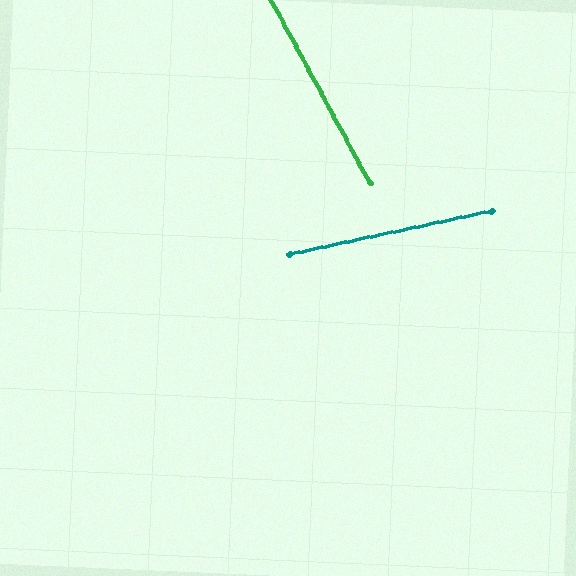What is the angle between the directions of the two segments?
Approximately 74 degrees.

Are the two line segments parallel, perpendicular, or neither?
Neither parallel nor perpendicular — they differ by about 74°.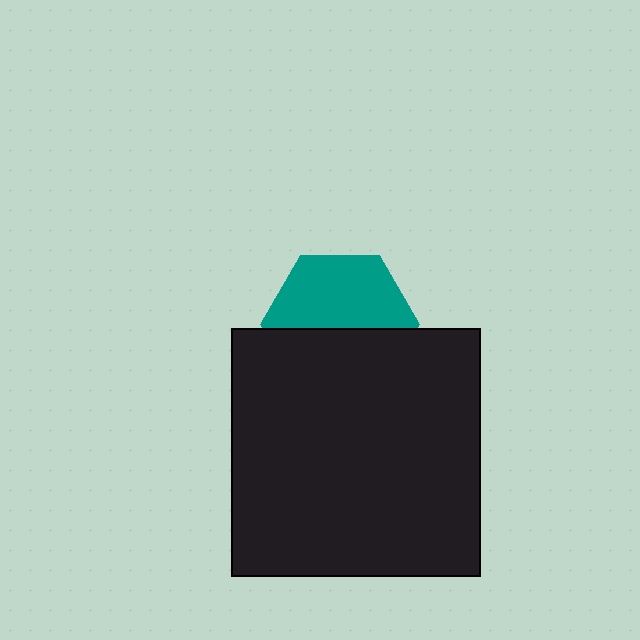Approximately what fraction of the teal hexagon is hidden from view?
Roughly 47% of the teal hexagon is hidden behind the black square.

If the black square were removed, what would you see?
You would see the complete teal hexagon.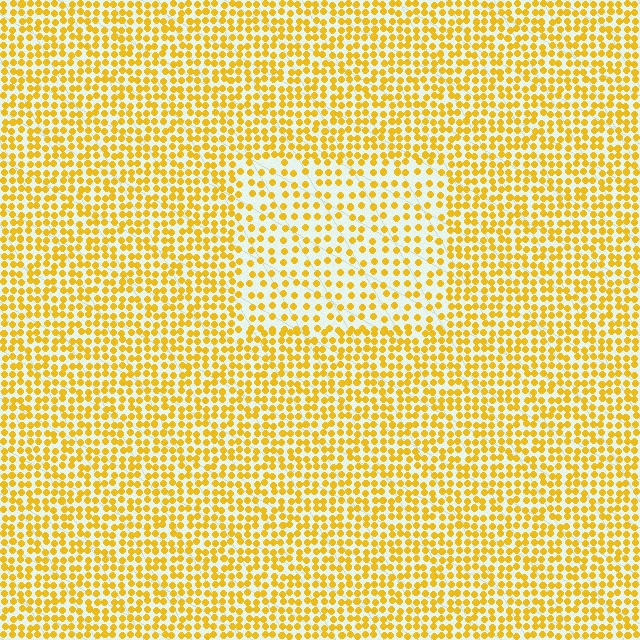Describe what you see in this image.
The image contains small yellow elements arranged at two different densities. A rectangle-shaped region is visible where the elements are less densely packed than the surrounding area.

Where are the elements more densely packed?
The elements are more densely packed outside the rectangle boundary.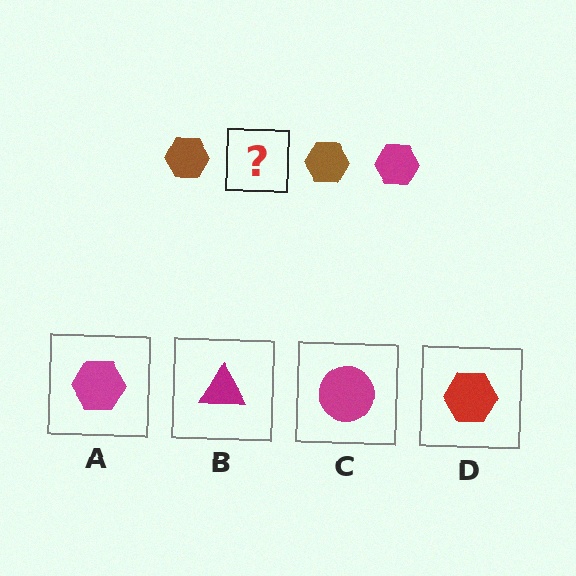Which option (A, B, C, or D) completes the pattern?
A.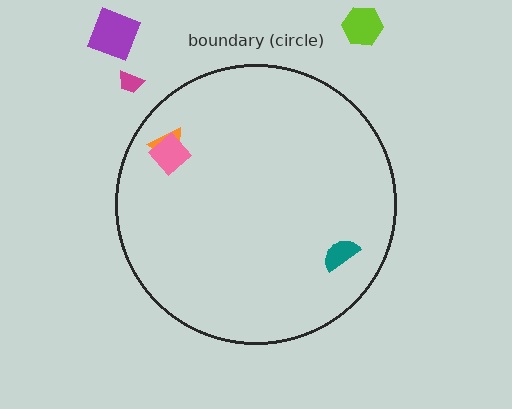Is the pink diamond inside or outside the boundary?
Inside.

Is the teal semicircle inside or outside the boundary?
Inside.